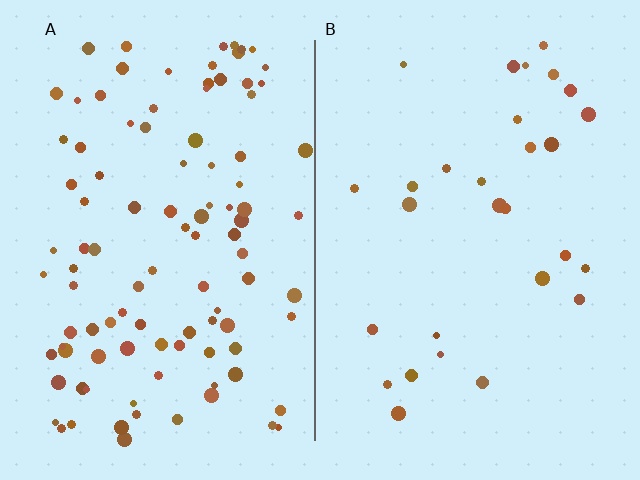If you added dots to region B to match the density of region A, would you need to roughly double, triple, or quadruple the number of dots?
Approximately quadruple.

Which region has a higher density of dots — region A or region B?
A (the left).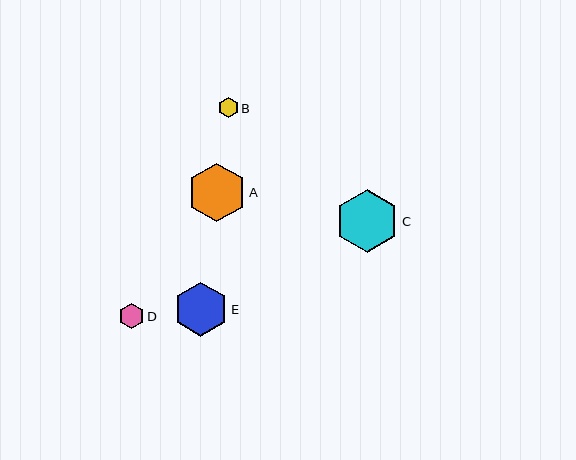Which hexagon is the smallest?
Hexagon B is the smallest with a size of approximately 20 pixels.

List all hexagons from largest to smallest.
From largest to smallest: C, A, E, D, B.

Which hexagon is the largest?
Hexagon C is the largest with a size of approximately 64 pixels.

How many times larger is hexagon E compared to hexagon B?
Hexagon E is approximately 2.7 times the size of hexagon B.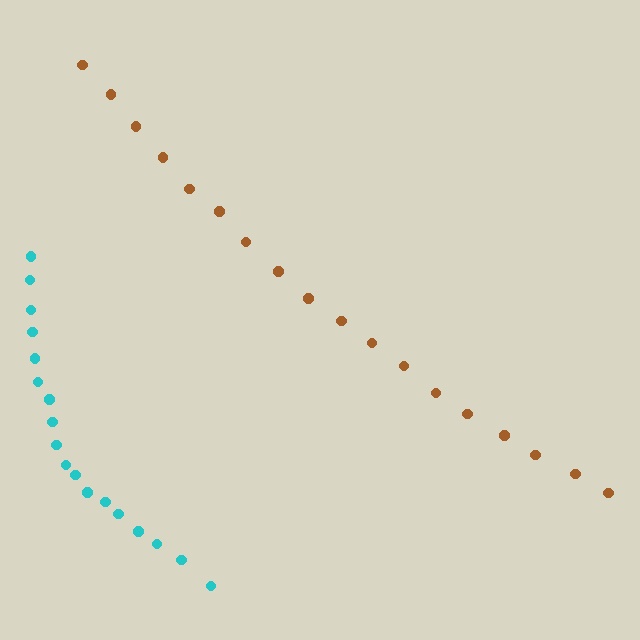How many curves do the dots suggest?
There are 2 distinct paths.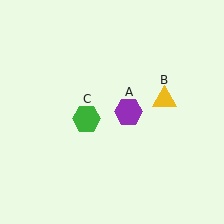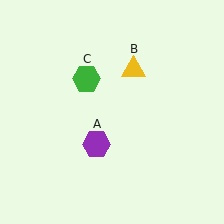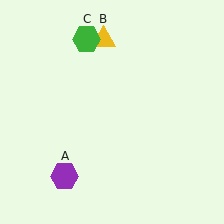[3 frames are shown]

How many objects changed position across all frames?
3 objects changed position: purple hexagon (object A), yellow triangle (object B), green hexagon (object C).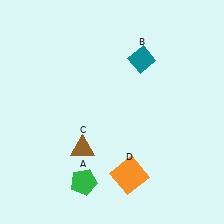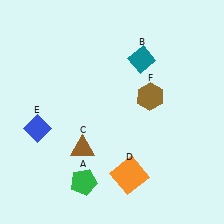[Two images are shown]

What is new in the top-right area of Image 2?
A brown hexagon (F) was added in the top-right area of Image 2.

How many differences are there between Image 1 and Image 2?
There are 2 differences between the two images.